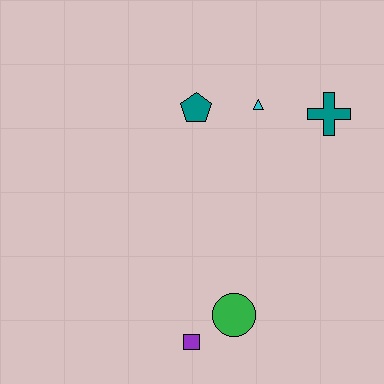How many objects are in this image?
There are 5 objects.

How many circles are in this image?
There is 1 circle.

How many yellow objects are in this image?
There are no yellow objects.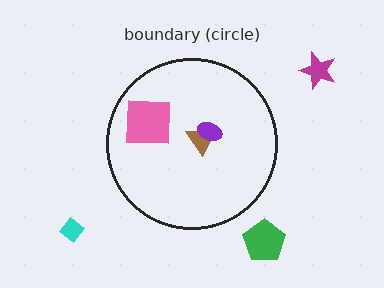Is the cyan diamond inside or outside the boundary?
Outside.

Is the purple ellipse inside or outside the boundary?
Inside.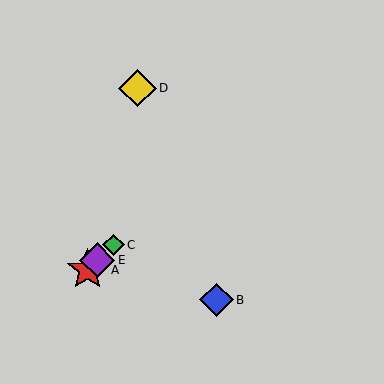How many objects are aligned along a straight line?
3 objects (A, C, E) are aligned along a straight line.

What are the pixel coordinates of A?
Object A is at (87, 270).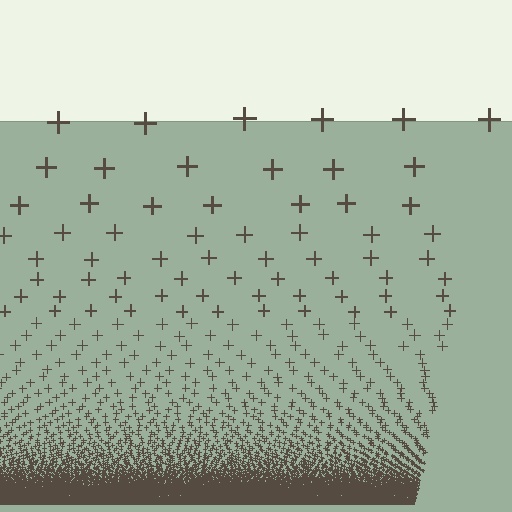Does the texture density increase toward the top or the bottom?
Density increases toward the bottom.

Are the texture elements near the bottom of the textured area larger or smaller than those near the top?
Smaller. The gradient is inverted — elements near the bottom are smaller and denser.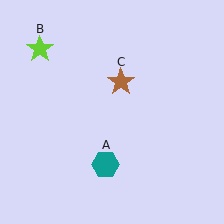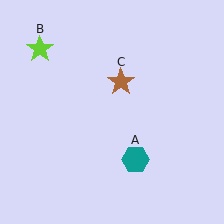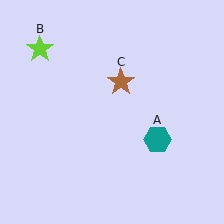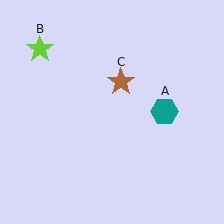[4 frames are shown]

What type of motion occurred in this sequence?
The teal hexagon (object A) rotated counterclockwise around the center of the scene.